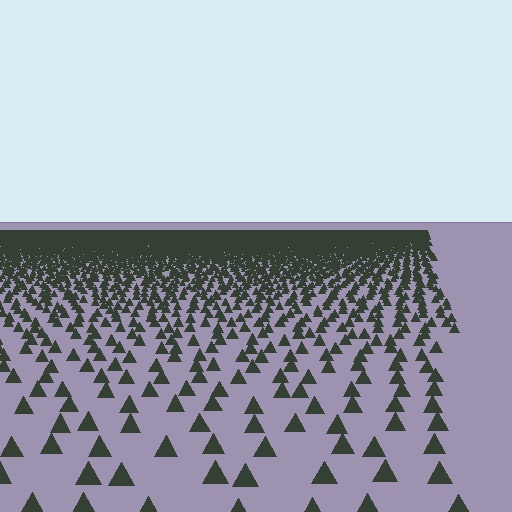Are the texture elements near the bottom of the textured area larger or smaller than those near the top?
Larger. Near the bottom, elements are closer to the viewer and appear at a bigger on-screen size.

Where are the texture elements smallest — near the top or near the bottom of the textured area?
Near the top.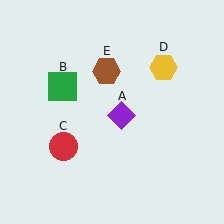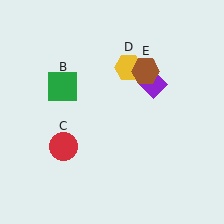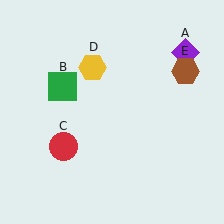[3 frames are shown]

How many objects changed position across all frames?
3 objects changed position: purple diamond (object A), yellow hexagon (object D), brown hexagon (object E).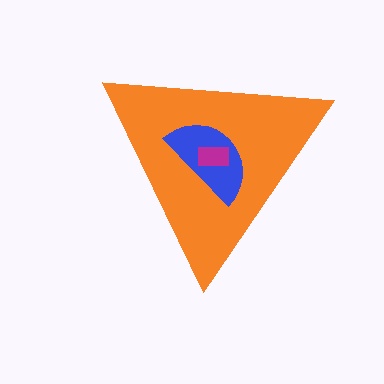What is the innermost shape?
The magenta rectangle.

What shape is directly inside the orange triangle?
The blue semicircle.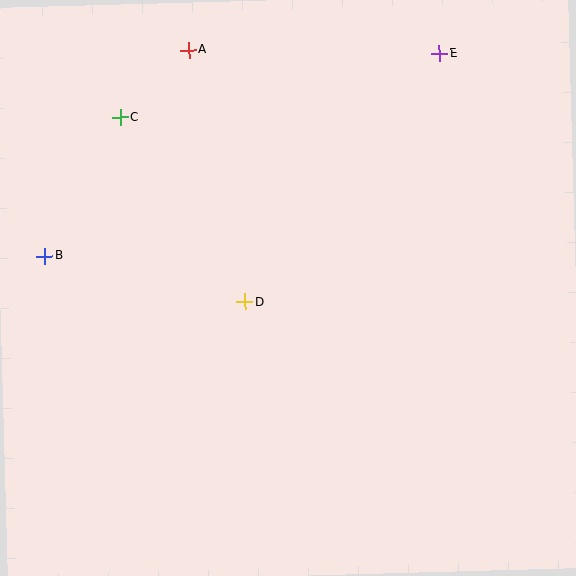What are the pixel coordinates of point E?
Point E is at (440, 53).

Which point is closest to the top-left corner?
Point C is closest to the top-left corner.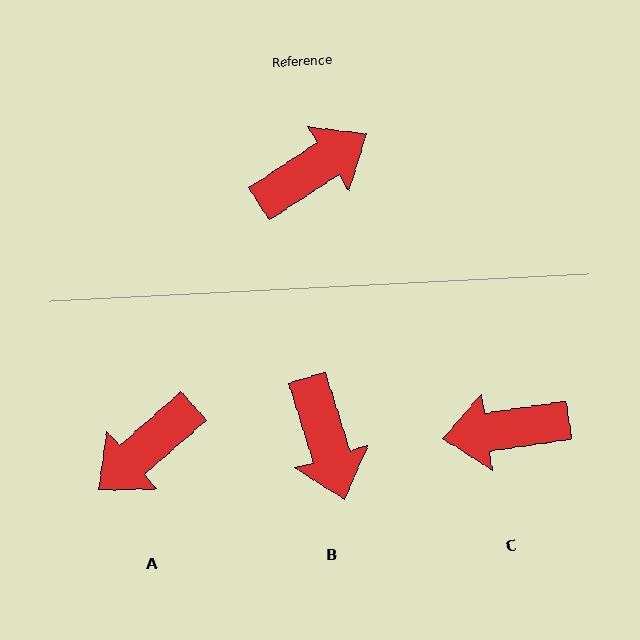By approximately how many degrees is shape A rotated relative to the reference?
Approximately 172 degrees clockwise.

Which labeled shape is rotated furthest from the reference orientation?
A, about 172 degrees away.